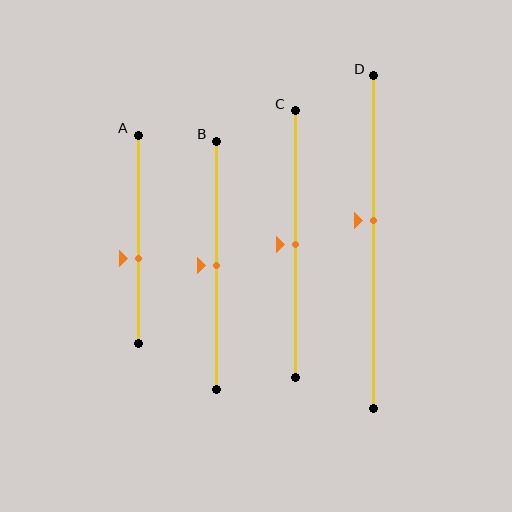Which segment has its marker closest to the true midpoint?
Segment B has its marker closest to the true midpoint.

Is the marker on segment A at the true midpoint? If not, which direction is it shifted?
No, the marker on segment A is shifted downward by about 9% of the segment length.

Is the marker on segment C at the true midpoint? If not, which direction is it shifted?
Yes, the marker on segment C is at the true midpoint.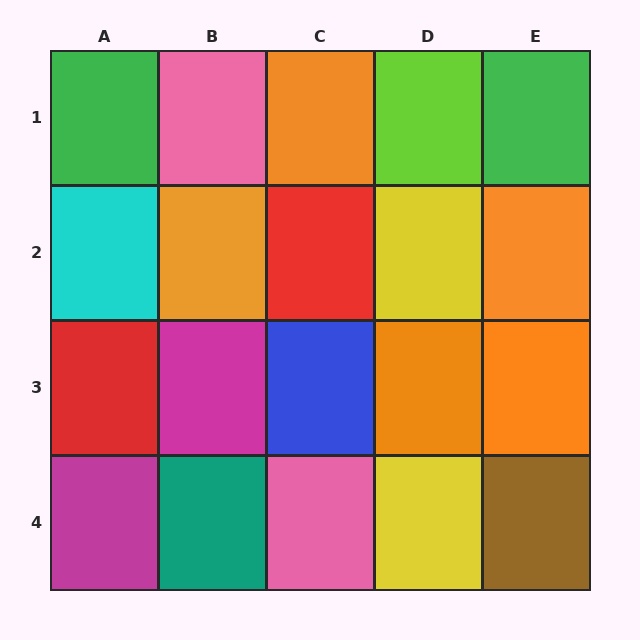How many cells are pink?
2 cells are pink.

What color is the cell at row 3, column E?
Orange.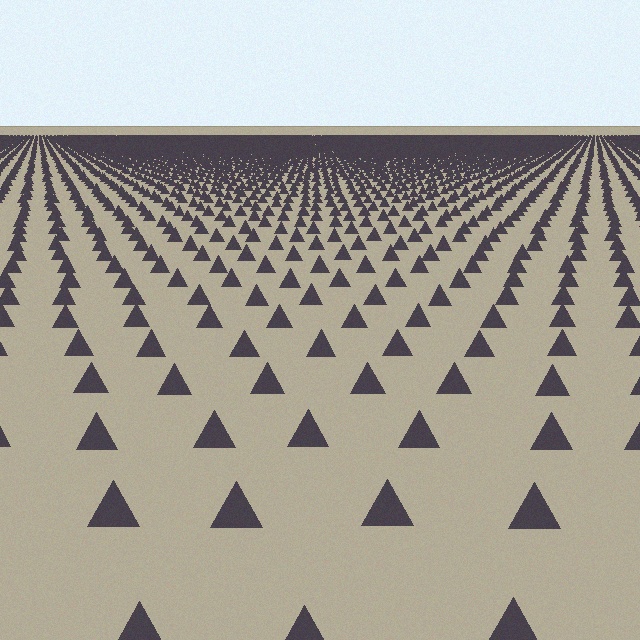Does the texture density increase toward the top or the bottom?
Density increases toward the top.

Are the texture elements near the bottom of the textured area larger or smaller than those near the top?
Larger. Near the bottom, elements are closer to the viewer and appear at a bigger on-screen size.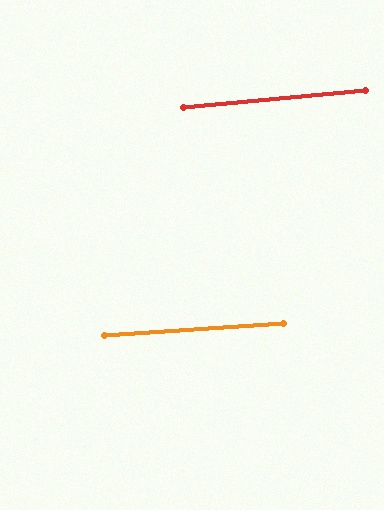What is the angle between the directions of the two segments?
Approximately 2 degrees.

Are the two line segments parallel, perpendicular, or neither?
Parallel — their directions differ by only 1.5°.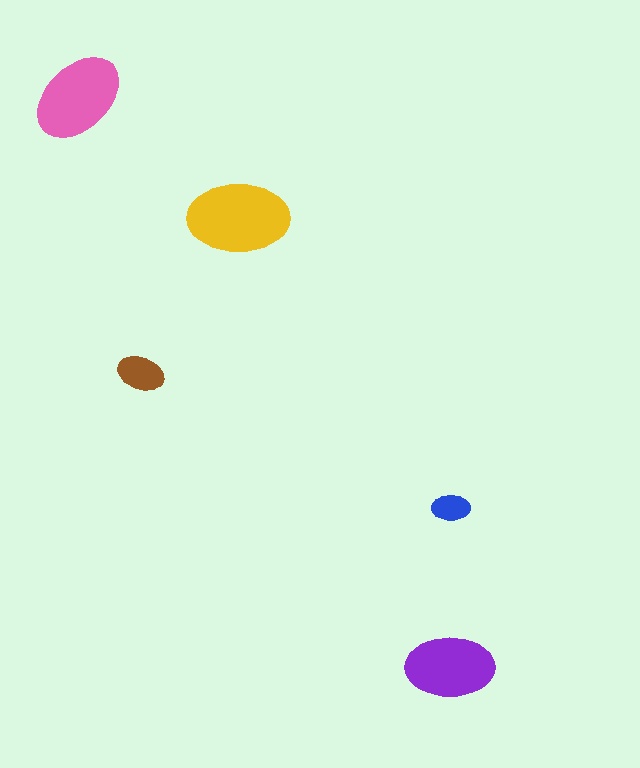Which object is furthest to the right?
The blue ellipse is rightmost.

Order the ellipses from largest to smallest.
the yellow one, the pink one, the purple one, the brown one, the blue one.